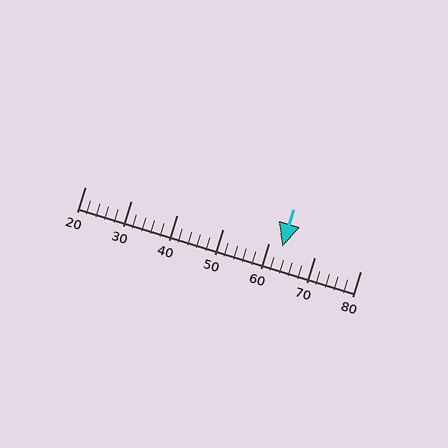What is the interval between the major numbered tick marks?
The major tick marks are spaced 10 units apart.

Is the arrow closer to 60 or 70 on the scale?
The arrow is closer to 60.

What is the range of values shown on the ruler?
The ruler shows values from 20 to 80.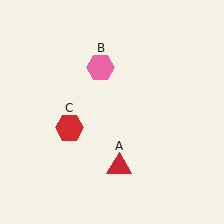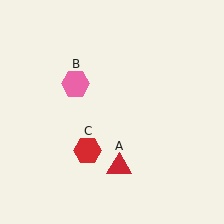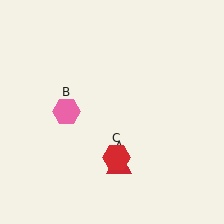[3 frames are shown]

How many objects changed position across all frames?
2 objects changed position: pink hexagon (object B), red hexagon (object C).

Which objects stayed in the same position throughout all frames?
Red triangle (object A) remained stationary.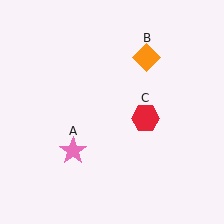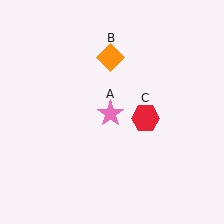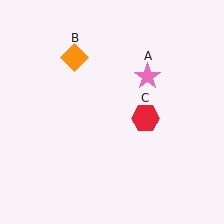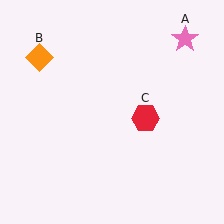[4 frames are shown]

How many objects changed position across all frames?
2 objects changed position: pink star (object A), orange diamond (object B).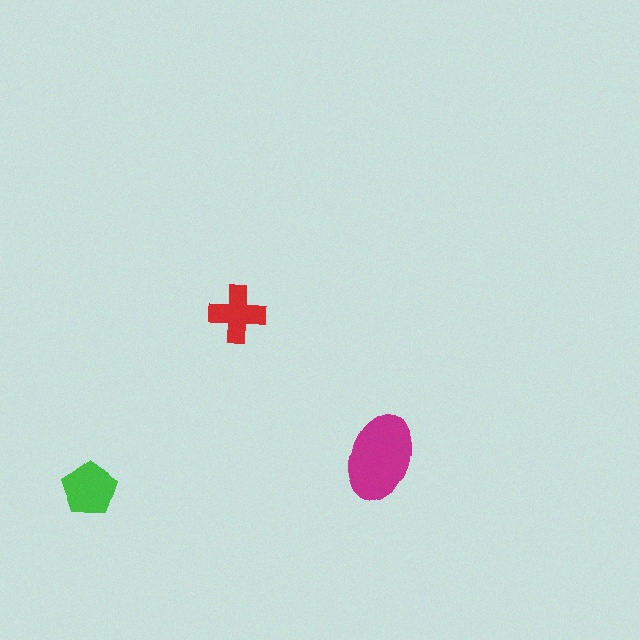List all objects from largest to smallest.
The magenta ellipse, the green pentagon, the red cross.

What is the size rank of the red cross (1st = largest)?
3rd.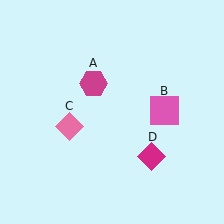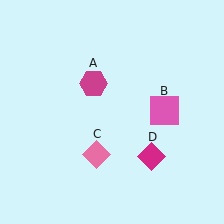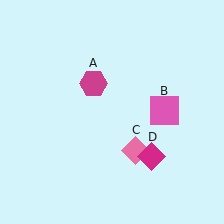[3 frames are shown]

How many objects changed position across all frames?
1 object changed position: pink diamond (object C).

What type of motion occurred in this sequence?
The pink diamond (object C) rotated counterclockwise around the center of the scene.